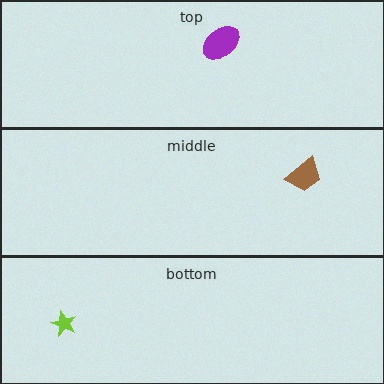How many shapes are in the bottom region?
1.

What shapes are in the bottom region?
The lime star.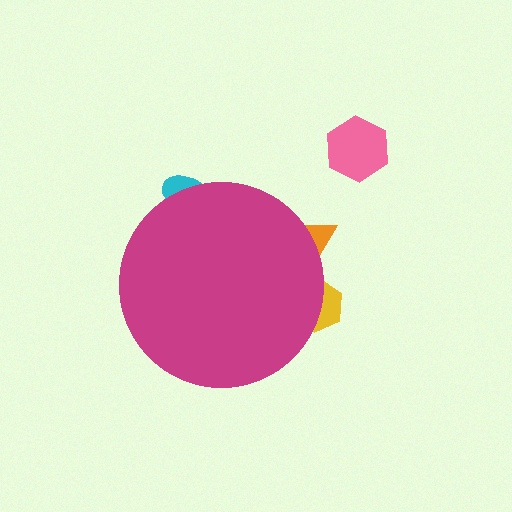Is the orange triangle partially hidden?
Yes, the orange triangle is partially hidden behind the magenta circle.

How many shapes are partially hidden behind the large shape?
3 shapes are partially hidden.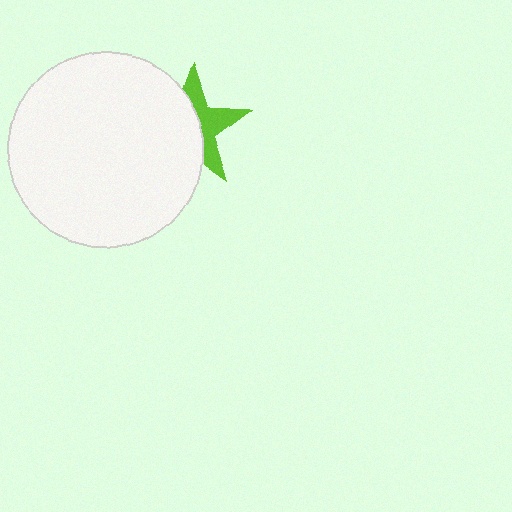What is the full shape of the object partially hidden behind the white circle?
The partially hidden object is a lime star.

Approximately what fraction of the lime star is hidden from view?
Roughly 58% of the lime star is hidden behind the white circle.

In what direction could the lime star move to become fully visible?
The lime star could move right. That would shift it out from behind the white circle entirely.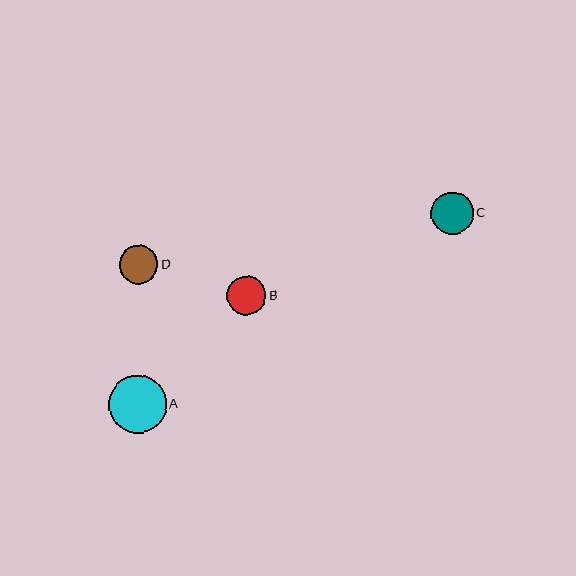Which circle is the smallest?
Circle D is the smallest with a size of approximately 39 pixels.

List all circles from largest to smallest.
From largest to smallest: A, C, B, D.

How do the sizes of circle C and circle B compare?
Circle C and circle B are approximately the same size.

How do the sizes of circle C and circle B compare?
Circle C and circle B are approximately the same size.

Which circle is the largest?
Circle A is the largest with a size of approximately 58 pixels.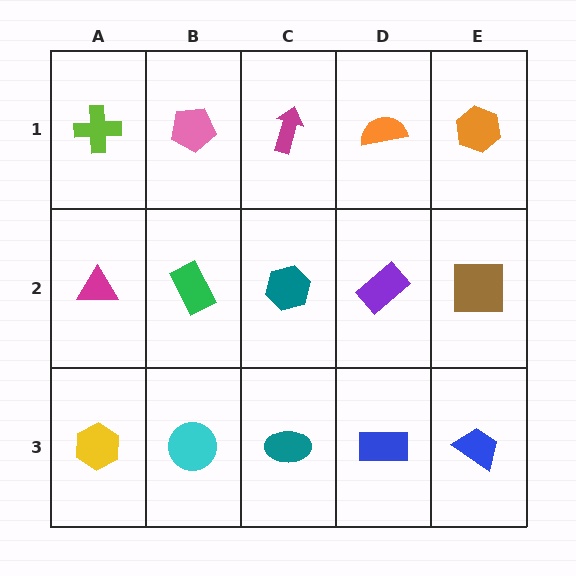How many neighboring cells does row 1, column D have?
3.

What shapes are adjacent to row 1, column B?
A green rectangle (row 2, column B), a lime cross (row 1, column A), a magenta arrow (row 1, column C).